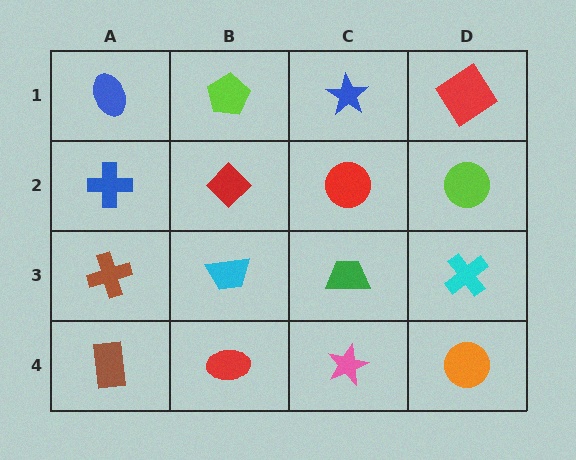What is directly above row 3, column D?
A lime circle.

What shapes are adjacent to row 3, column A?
A blue cross (row 2, column A), a brown rectangle (row 4, column A), a cyan trapezoid (row 3, column B).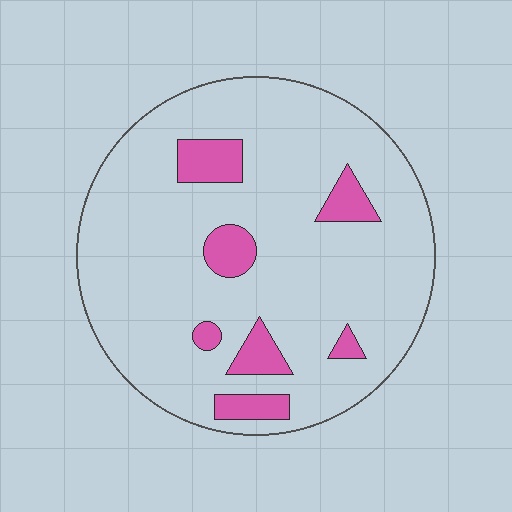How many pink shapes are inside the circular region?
7.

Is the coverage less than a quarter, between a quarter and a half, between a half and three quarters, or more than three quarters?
Less than a quarter.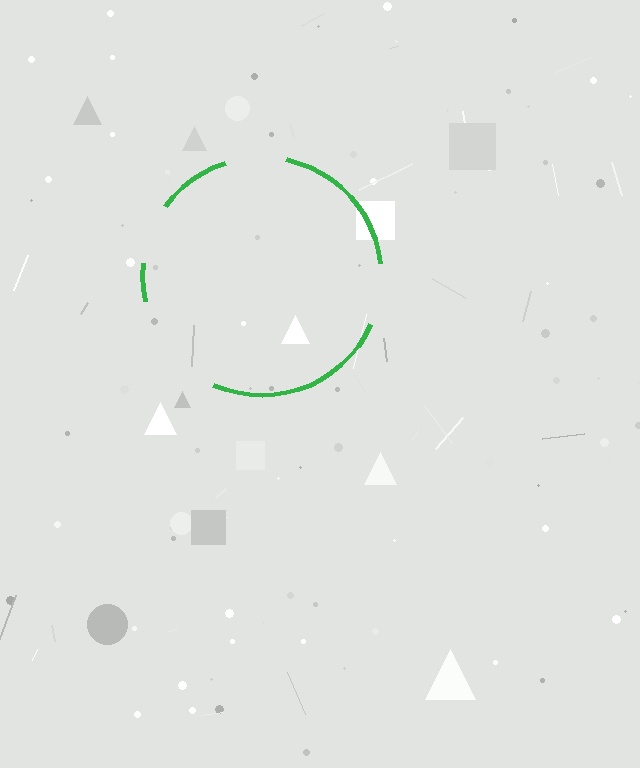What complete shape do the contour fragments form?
The contour fragments form a circle.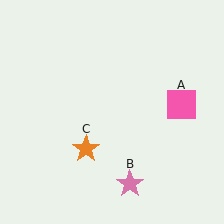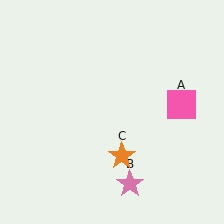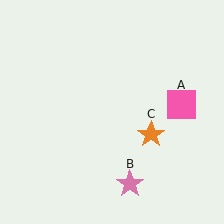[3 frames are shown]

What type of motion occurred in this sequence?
The orange star (object C) rotated counterclockwise around the center of the scene.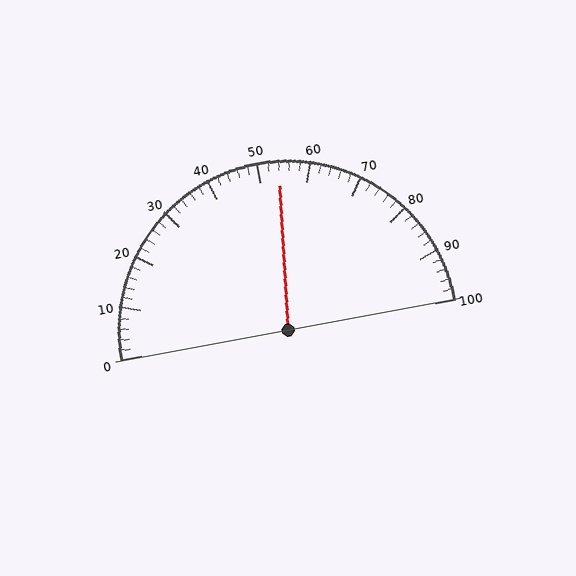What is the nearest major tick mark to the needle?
The nearest major tick mark is 50.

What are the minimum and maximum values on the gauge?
The gauge ranges from 0 to 100.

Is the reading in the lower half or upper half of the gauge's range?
The reading is in the upper half of the range (0 to 100).